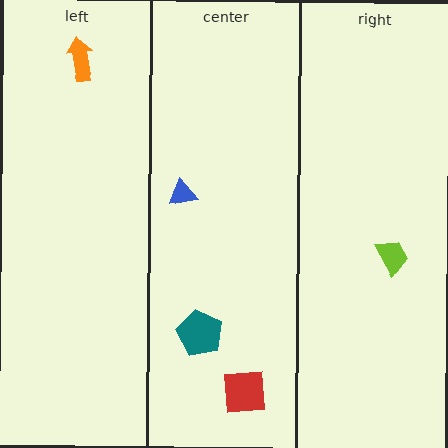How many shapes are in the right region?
1.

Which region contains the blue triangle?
The center region.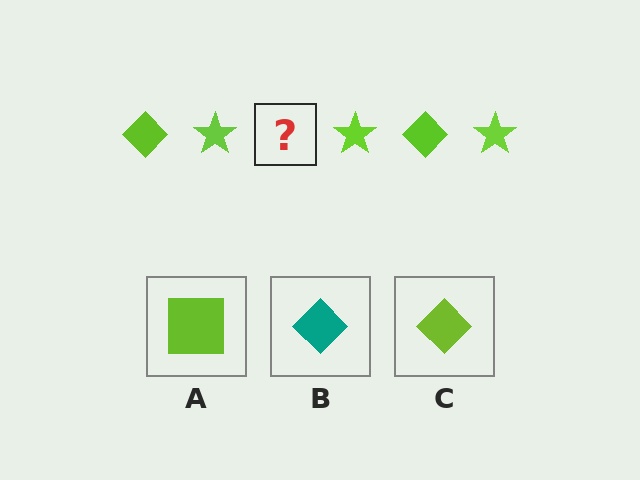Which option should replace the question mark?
Option C.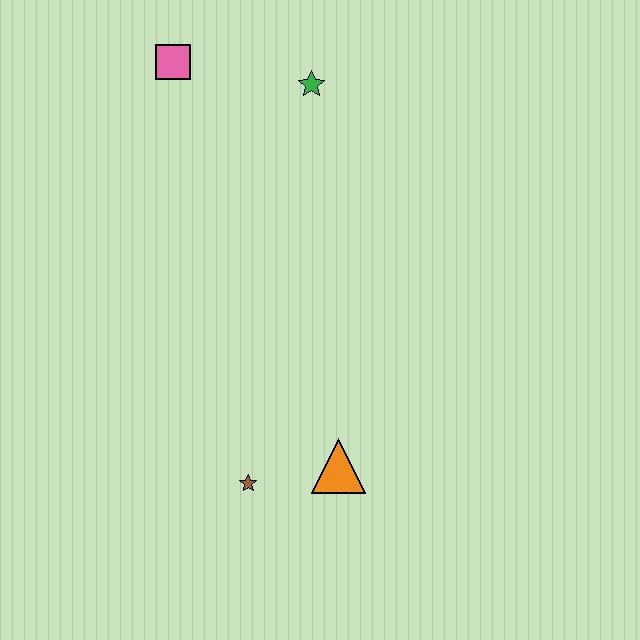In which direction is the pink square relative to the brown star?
The pink square is above the brown star.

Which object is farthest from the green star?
The brown star is farthest from the green star.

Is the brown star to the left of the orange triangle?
Yes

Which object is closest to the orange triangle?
The brown star is closest to the orange triangle.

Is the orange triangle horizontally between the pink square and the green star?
No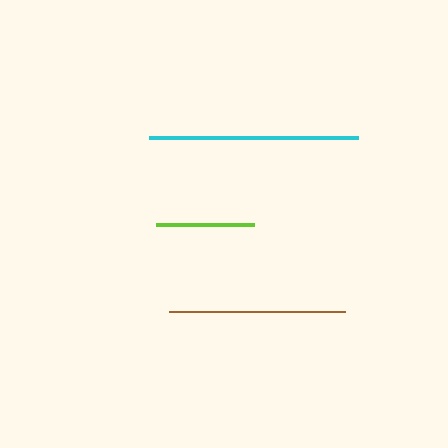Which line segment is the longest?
The cyan line is the longest at approximately 209 pixels.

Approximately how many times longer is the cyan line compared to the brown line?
The cyan line is approximately 1.2 times the length of the brown line.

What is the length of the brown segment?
The brown segment is approximately 176 pixels long.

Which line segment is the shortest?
The lime line is the shortest at approximately 98 pixels.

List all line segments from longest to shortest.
From longest to shortest: cyan, brown, lime.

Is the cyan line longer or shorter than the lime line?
The cyan line is longer than the lime line.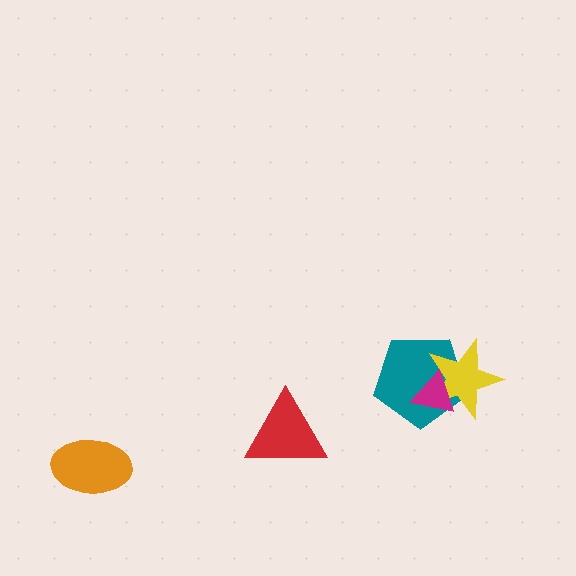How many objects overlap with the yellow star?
2 objects overlap with the yellow star.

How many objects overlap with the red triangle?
0 objects overlap with the red triangle.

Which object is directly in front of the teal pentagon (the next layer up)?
The yellow star is directly in front of the teal pentagon.